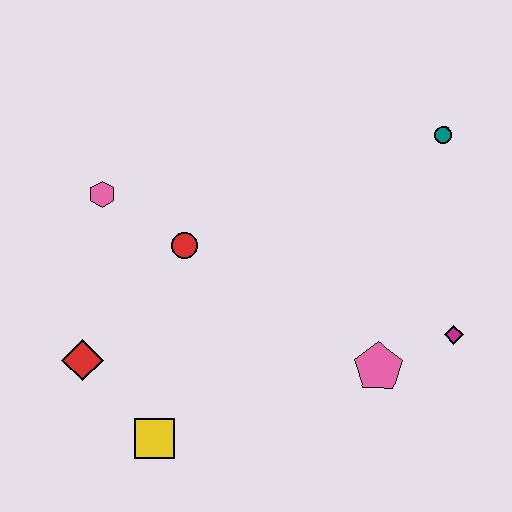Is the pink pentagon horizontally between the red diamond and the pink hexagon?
No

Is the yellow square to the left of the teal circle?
Yes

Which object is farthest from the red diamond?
The teal circle is farthest from the red diamond.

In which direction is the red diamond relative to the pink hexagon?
The red diamond is below the pink hexagon.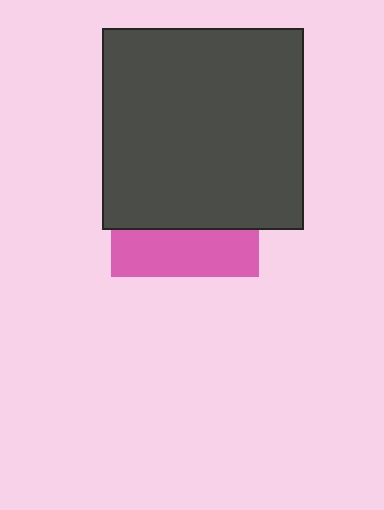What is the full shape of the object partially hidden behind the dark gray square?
The partially hidden object is a pink square.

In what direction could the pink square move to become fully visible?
The pink square could move down. That would shift it out from behind the dark gray square entirely.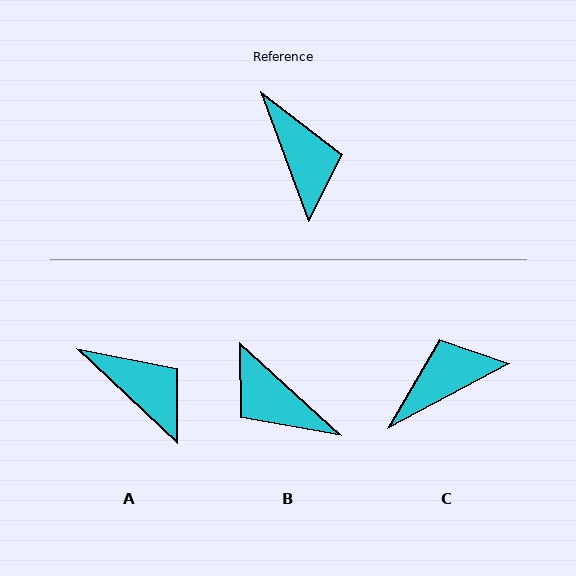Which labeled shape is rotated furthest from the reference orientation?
B, about 152 degrees away.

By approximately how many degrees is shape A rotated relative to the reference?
Approximately 27 degrees counter-clockwise.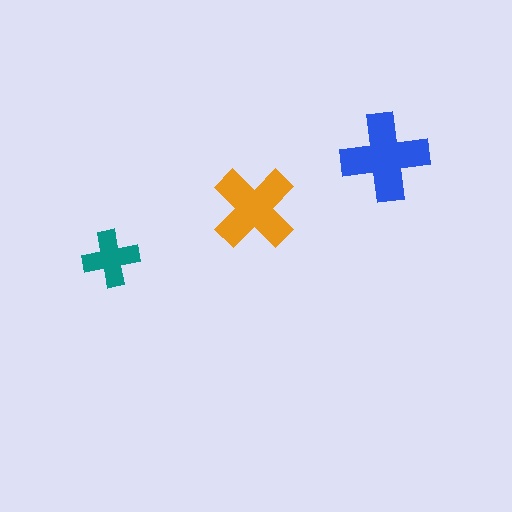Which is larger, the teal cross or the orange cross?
The orange one.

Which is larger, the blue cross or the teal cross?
The blue one.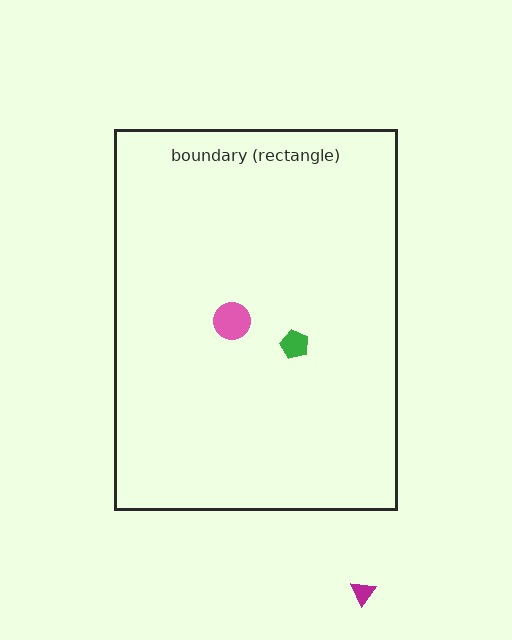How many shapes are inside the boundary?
2 inside, 1 outside.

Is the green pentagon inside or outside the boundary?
Inside.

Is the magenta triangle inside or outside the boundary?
Outside.